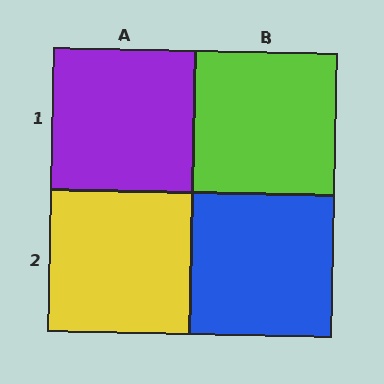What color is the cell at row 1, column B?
Lime.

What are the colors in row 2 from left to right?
Yellow, blue.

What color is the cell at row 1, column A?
Purple.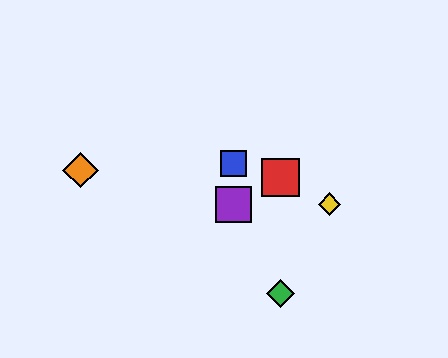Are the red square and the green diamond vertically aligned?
Yes, both are at x≈281.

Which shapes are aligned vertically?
The red square, the green diamond are aligned vertically.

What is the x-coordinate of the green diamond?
The green diamond is at x≈281.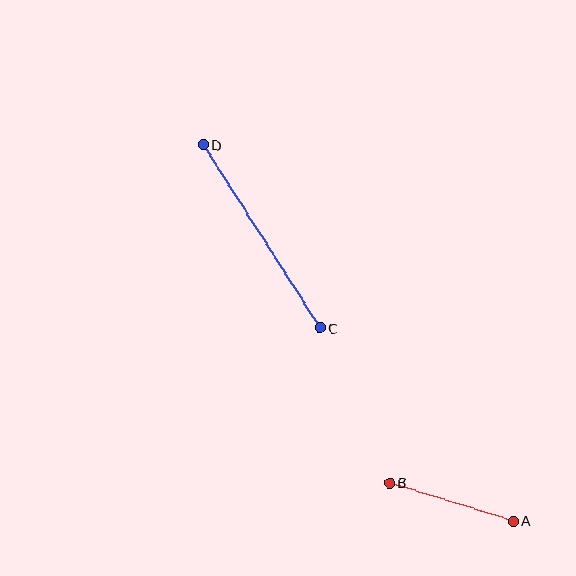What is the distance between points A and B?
The distance is approximately 130 pixels.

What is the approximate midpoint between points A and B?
The midpoint is at approximately (451, 502) pixels.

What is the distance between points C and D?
The distance is approximately 217 pixels.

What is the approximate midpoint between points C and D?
The midpoint is at approximately (261, 236) pixels.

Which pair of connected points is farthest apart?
Points C and D are farthest apart.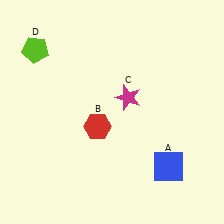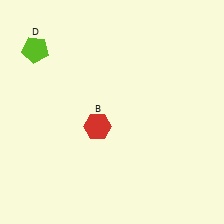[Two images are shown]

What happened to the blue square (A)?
The blue square (A) was removed in Image 2. It was in the bottom-right area of Image 1.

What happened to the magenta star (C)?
The magenta star (C) was removed in Image 2. It was in the top-right area of Image 1.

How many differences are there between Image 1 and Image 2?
There are 2 differences between the two images.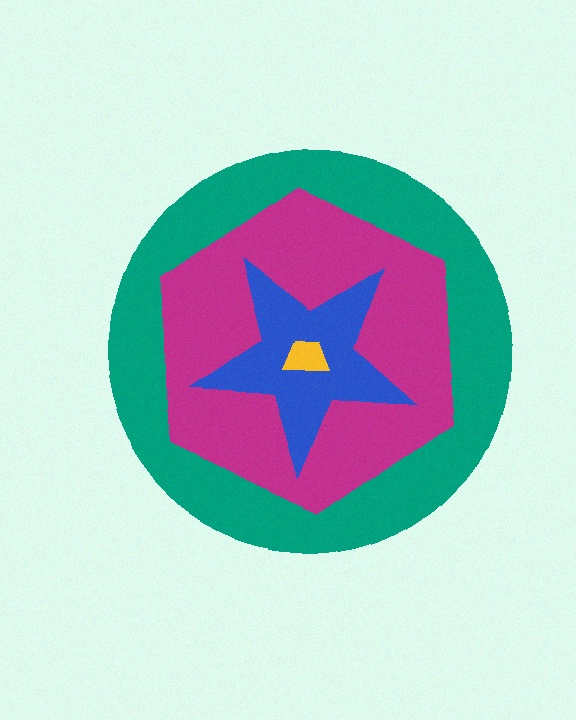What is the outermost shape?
The teal circle.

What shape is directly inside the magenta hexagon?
The blue star.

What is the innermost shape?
The yellow trapezoid.